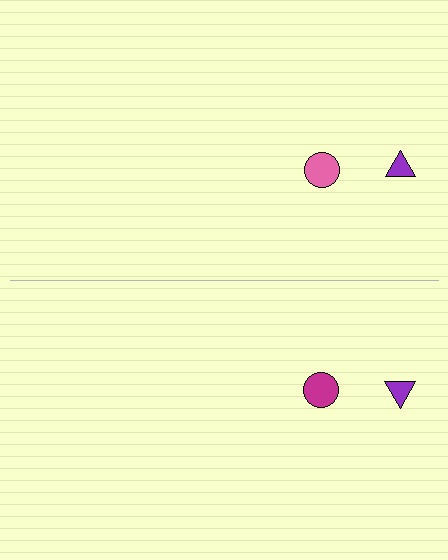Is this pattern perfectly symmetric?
No, the pattern is not perfectly symmetric. The magenta circle on the bottom side breaks the symmetry — its mirror counterpart is pink.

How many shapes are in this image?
There are 4 shapes in this image.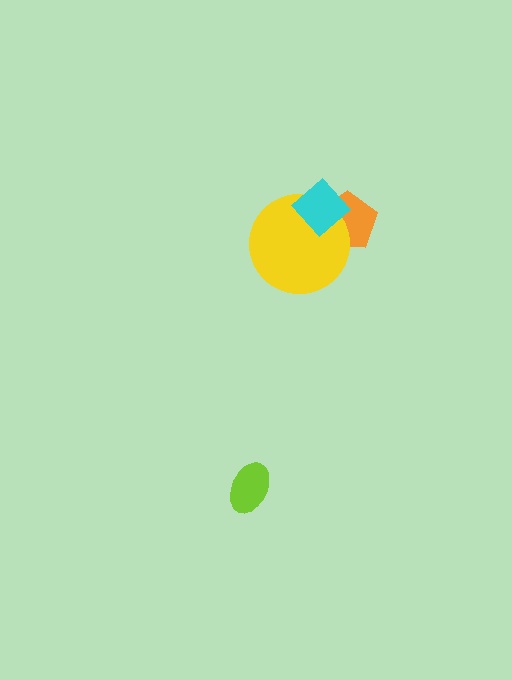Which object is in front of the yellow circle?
The cyan diamond is in front of the yellow circle.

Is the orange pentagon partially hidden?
Yes, it is partially covered by another shape.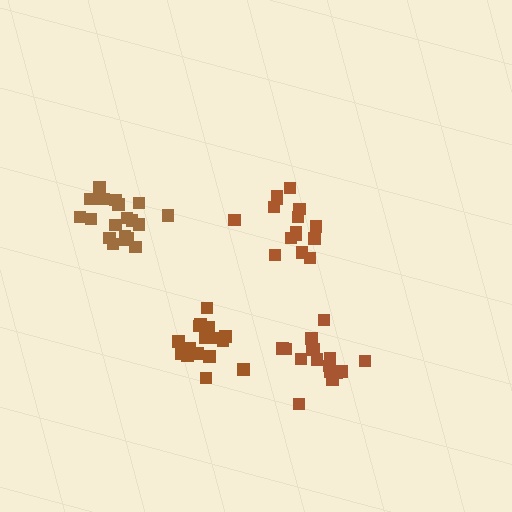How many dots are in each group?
Group 1: 19 dots, Group 2: 15 dots, Group 3: 16 dots, Group 4: 16 dots (66 total).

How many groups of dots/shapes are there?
There are 4 groups.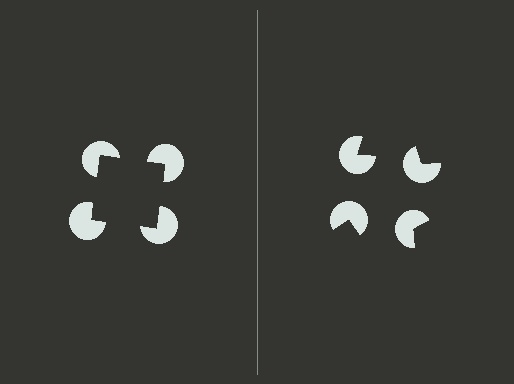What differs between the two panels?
The pac-man discs are positioned identically on both sides; only the wedge orientations differ. On the left they align to a square; on the right they are misaligned.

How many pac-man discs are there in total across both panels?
8 — 4 on each side.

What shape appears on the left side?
An illusory square.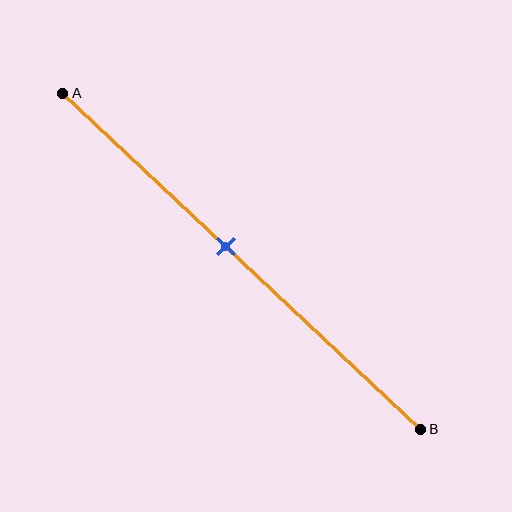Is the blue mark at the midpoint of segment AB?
No, the mark is at about 45% from A, not at the 50% midpoint.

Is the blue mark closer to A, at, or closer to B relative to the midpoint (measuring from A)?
The blue mark is closer to point A than the midpoint of segment AB.